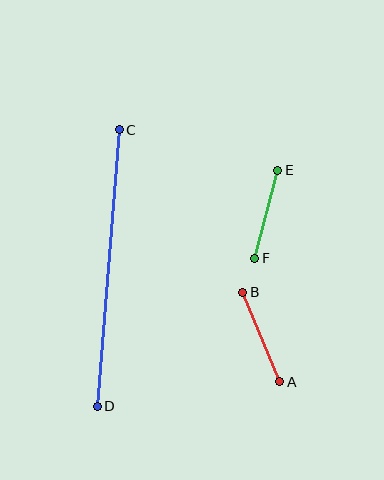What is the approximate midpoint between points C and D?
The midpoint is at approximately (108, 268) pixels.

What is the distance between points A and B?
The distance is approximately 97 pixels.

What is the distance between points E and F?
The distance is approximately 91 pixels.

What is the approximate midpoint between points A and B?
The midpoint is at approximately (261, 337) pixels.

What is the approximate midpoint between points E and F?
The midpoint is at approximately (266, 214) pixels.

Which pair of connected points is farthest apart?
Points C and D are farthest apart.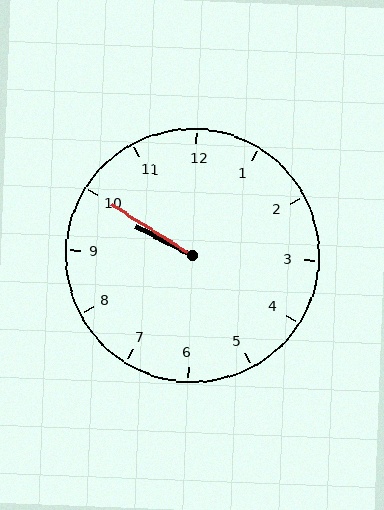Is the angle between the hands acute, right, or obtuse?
It is acute.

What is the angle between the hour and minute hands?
Approximately 5 degrees.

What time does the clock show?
9:50.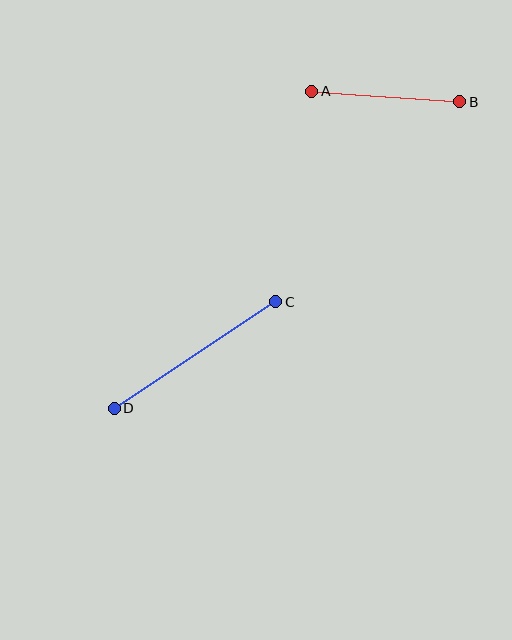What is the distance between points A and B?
The distance is approximately 148 pixels.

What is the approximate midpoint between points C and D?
The midpoint is at approximately (195, 355) pixels.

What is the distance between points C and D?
The distance is approximately 193 pixels.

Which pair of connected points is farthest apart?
Points C and D are farthest apart.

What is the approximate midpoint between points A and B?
The midpoint is at approximately (386, 96) pixels.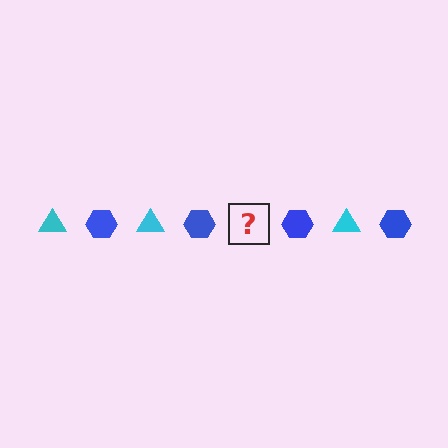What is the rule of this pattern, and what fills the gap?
The rule is that the pattern alternates between cyan triangle and blue hexagon. The gap should be filled with a cyan triangle.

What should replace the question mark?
The question mark should be replaced with a cyan triangle.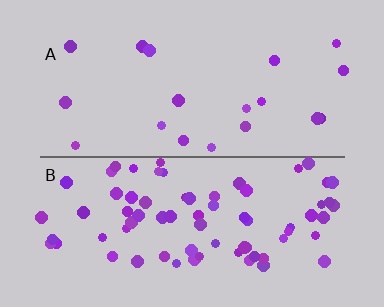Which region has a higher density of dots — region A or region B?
B (the bottom).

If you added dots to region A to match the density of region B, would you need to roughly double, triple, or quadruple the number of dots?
Approximately quadruple.